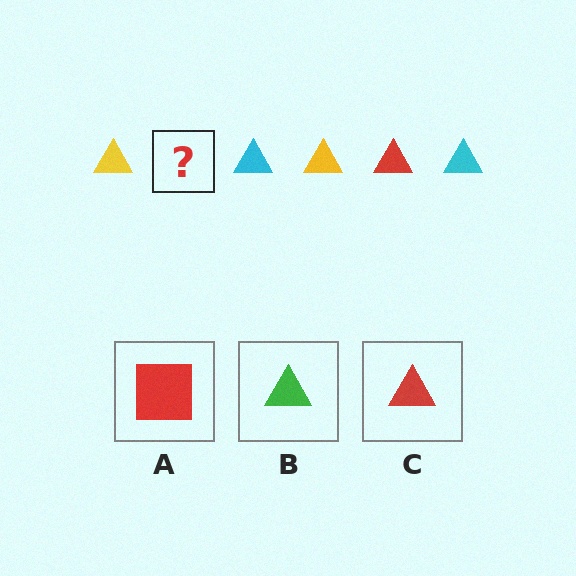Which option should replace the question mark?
Option C.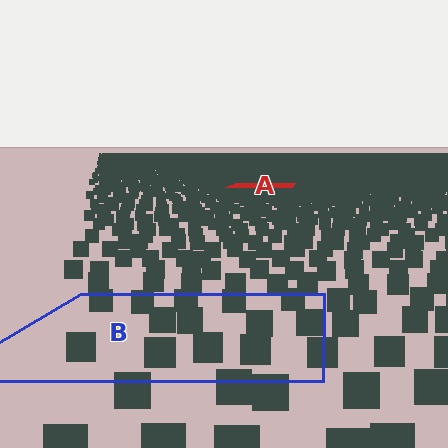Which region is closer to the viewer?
Region B is closer. The texture elements there are larger and more spread out.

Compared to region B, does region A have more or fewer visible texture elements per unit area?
Region A has more texture elements per unit area — they are packed more densely because it is farther away.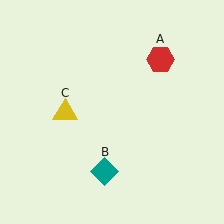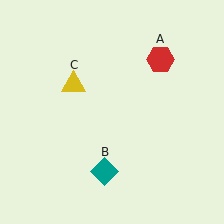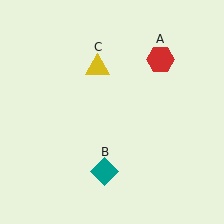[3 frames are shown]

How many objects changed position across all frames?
1 object changed position: yellow triangle (object C).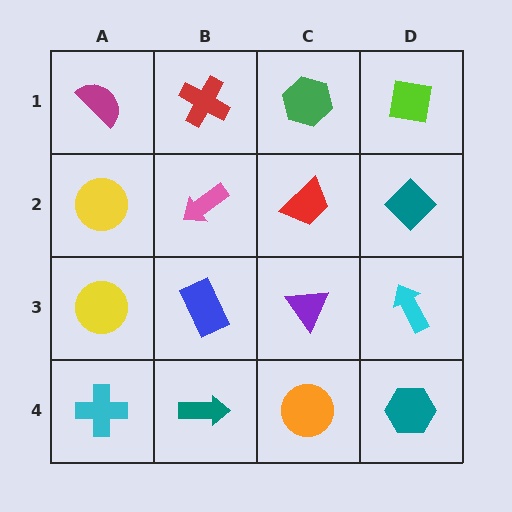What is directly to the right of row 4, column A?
A teal arrow.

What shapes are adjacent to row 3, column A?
A yellow circle (row 2, column A), a cyan cross (row 4, column A), a blue rectangle (row 3, column B).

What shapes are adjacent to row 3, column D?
A teal diamond (row 2, column D), a teal hexagon (row 4, column D), a purple triangle (row 3, column C).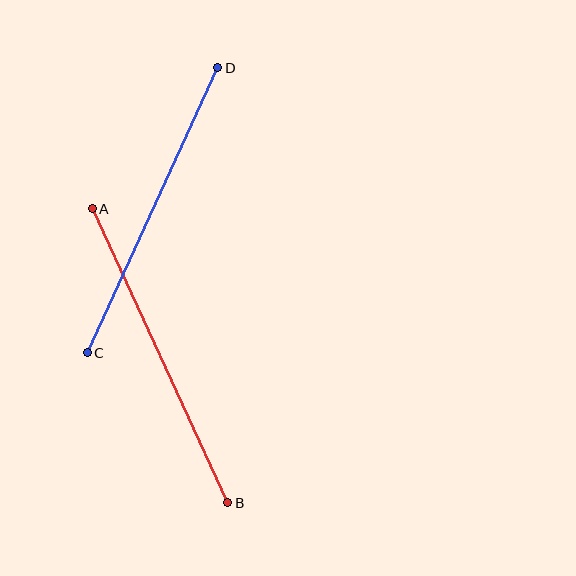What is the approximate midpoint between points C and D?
The midpoint is at approximately (152, 210) pixels.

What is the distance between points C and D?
The distance is approximately 313 pixels.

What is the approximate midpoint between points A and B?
The midpoint is at approximately (160, 356) pixels.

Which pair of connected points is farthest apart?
Points A and B are farthest apart.